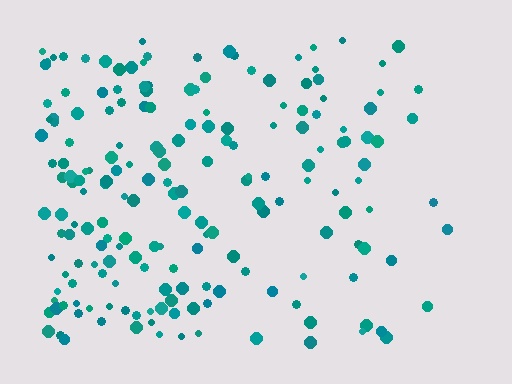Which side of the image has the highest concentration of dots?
The left.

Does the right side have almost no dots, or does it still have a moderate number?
Still a moderate number, just noticeably fewer than the left.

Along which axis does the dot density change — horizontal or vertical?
Horizontal.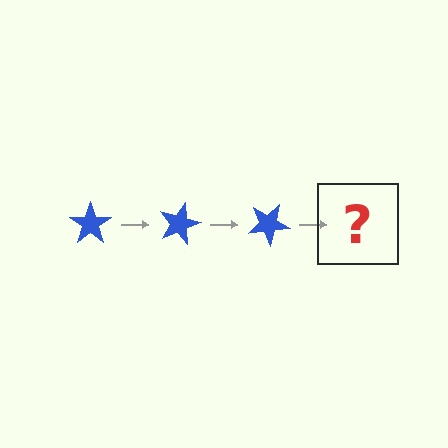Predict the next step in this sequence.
The next step is a blue star rotated 45 degrees.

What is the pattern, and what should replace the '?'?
The pattern is that the star rotates 15 degrees each step. The '?' should be a blue star rotated 45 degrees.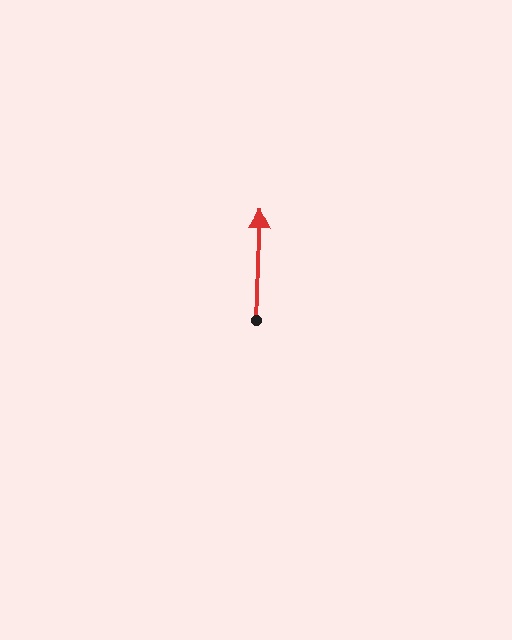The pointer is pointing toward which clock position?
Roughly 12 o'clock.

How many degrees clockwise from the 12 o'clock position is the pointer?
Approximately 2 degrees.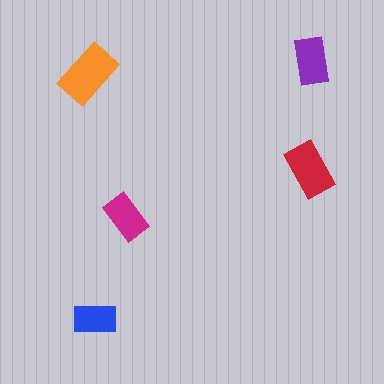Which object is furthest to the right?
The purple rectangle is rightmost.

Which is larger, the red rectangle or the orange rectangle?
The orange one.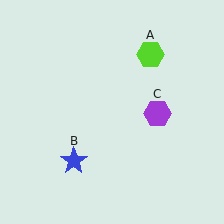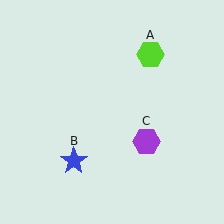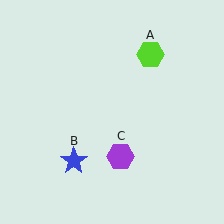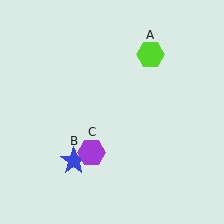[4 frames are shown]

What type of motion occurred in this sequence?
The purple hexagon (object C) rotated clockwise around the center of the scene.